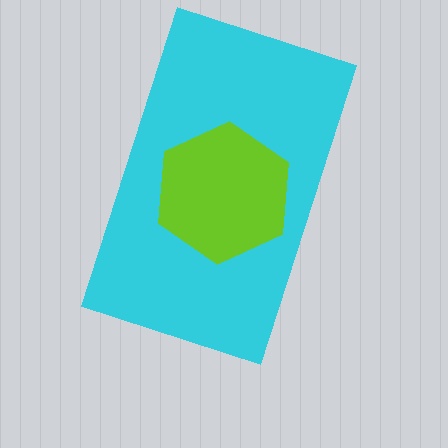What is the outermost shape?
The cyan rectangle.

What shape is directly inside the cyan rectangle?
The lime hexagon.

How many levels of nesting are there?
2.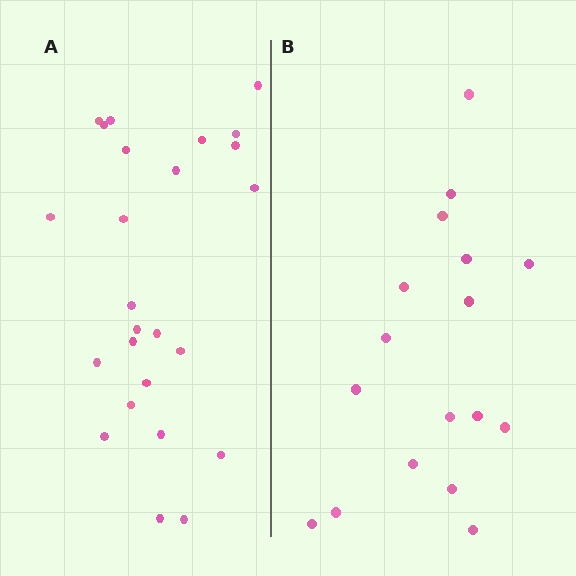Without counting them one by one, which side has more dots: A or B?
Region A (the left region) has more dots.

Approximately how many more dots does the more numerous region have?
Region A has roughly 8 or so more dots than region B.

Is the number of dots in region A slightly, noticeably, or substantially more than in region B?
Region A has substantially more. The ratio is roughly 1.5 to 1.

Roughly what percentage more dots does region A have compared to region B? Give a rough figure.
About 45% more.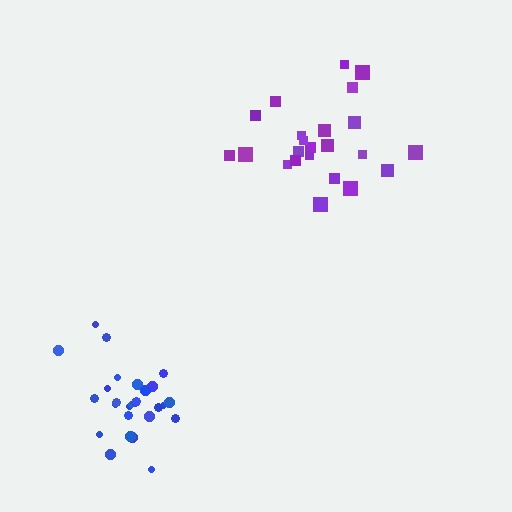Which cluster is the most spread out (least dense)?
Purple.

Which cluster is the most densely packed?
Blue.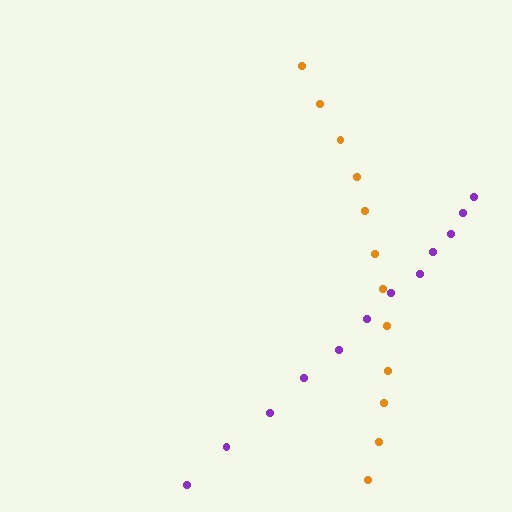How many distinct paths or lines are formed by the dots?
There are 2 distinct paths.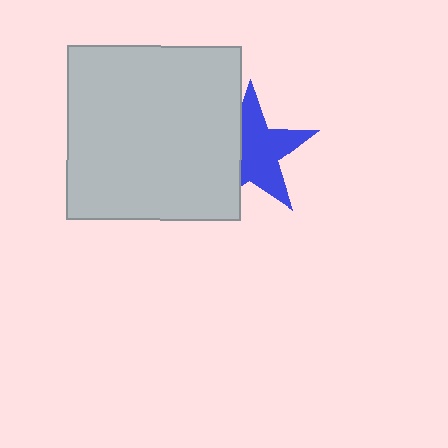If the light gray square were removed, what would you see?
You would see the complete blue star.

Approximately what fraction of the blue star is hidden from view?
Roughly 37% of the blue star is hidden behind the light gray square.